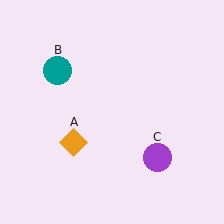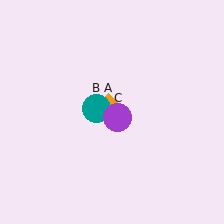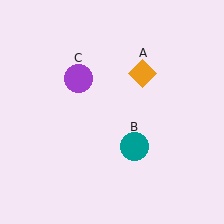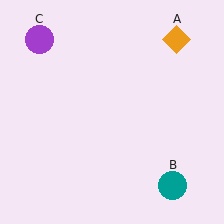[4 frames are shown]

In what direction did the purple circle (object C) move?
The purple circle (object C) moved up and to the left.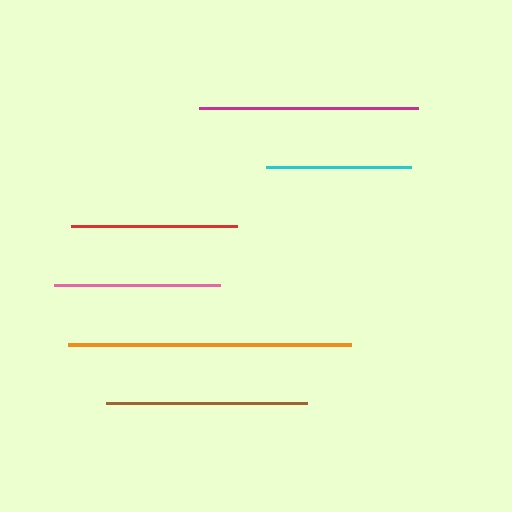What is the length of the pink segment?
The pink segment is approximately 166 pixels long.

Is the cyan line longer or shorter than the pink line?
The pink line is longer than the cyan line.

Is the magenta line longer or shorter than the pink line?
The magenta line is longer than the pink line.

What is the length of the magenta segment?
The magenta segment is approximately 219 pixels long.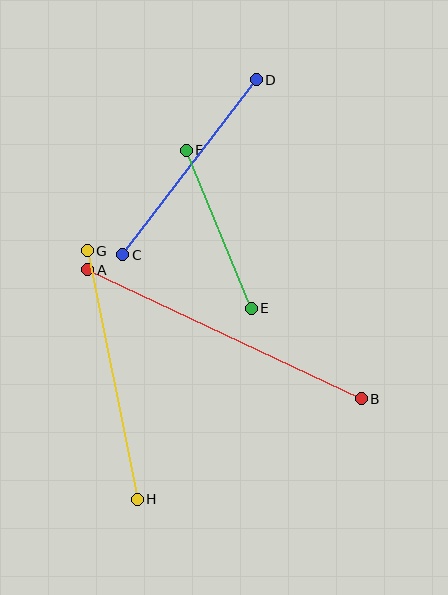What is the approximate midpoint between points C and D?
The midpoint is at approximately (189, 167) pixels.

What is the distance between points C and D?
The distance is approximately 220 pixels.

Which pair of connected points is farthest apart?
Points A and B are farthest apart.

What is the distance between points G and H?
The distance is approximately 253 pixels.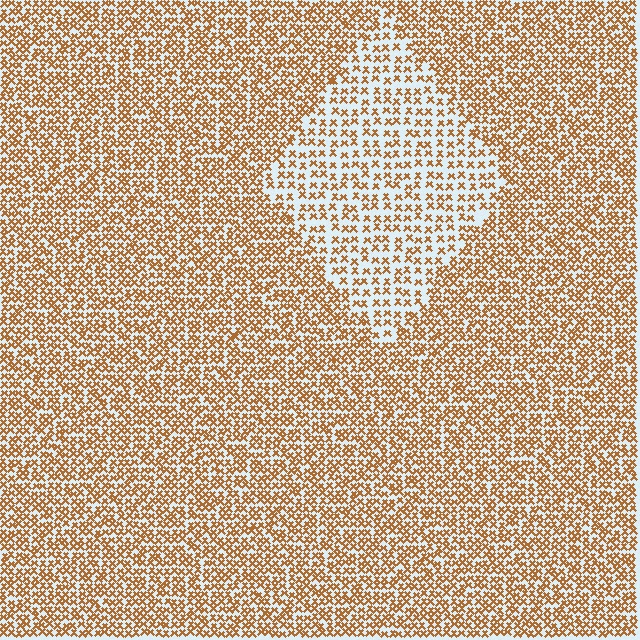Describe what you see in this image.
The image contains small brown elements arranged at two different densities. A diamond-shaped region is visible where the elements are less densely packed than the surrounding area.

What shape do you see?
I see a diamond.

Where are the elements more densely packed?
The elements are more densely packed outside the diamond boundary.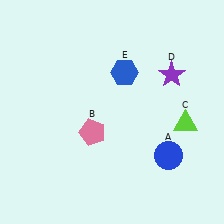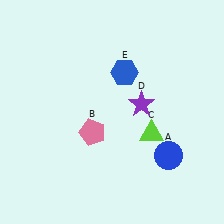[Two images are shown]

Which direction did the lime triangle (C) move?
The lime triangle (C) moved left.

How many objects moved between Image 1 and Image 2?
2 objects moved between the two images.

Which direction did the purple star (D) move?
The purple star (D) moved left.